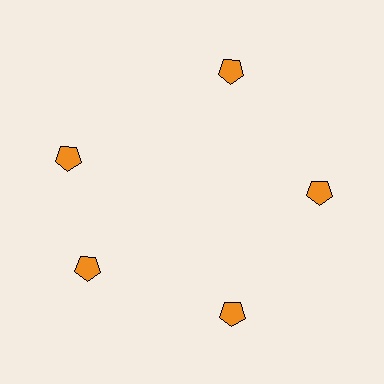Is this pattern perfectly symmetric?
No. The 5 orange pentagons are arranged in a ring, but one element near the 10 o'clock position is rotated out of alignment along the ring, breaking the 5-fold rotational symmetry.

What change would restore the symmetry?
The symmetry would be restored by rotating it back into even spacing with its neighbors so that all 5 pentagons sit at equal angles and equal distance from the center.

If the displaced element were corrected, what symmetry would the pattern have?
It would have 5-fold rotational symmetry — the pattern would map onto itself every 72 degrees.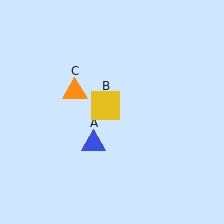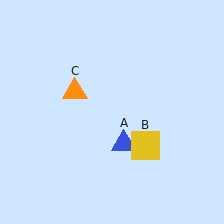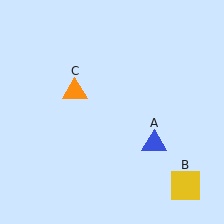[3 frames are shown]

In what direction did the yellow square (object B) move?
The yellow square (object B) moved down and to the right.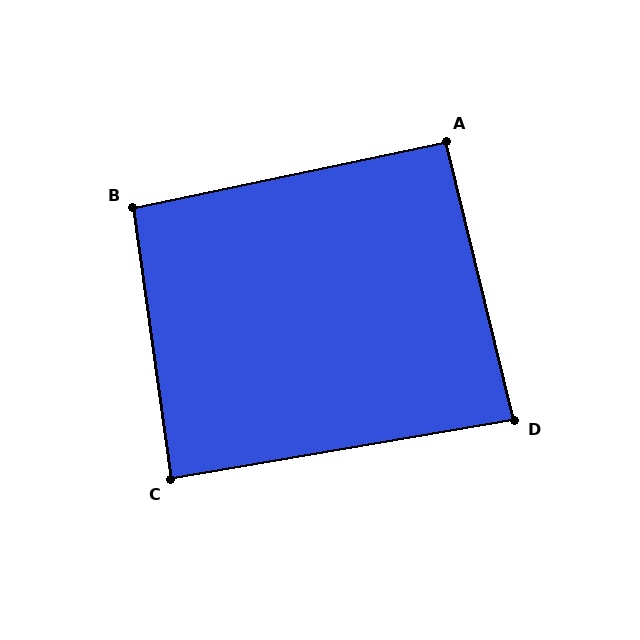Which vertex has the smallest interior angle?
D, at approximately 86 degrees.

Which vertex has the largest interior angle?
B, at approximately 94 degrees.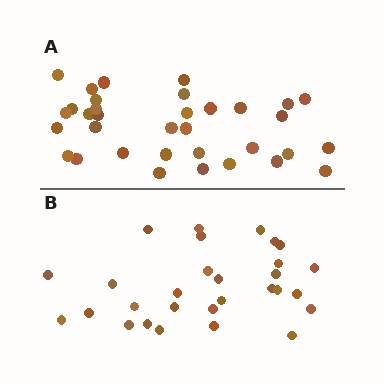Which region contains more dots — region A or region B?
Region A (the top region) has more dots.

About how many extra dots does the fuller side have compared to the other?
Region A has about 5 more dots than region B.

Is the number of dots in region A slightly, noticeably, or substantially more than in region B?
Region A has only slightly more — the two regions are fairly close. The ratio is roughly 1.2 to 1.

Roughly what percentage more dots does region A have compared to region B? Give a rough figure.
About 15% more.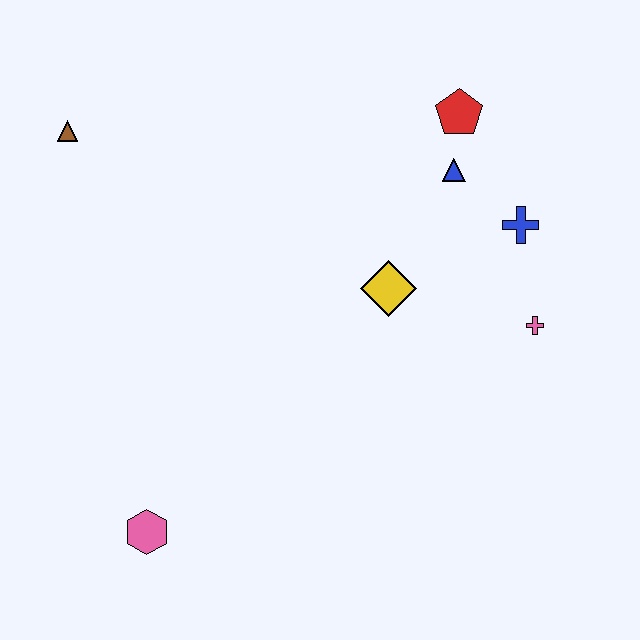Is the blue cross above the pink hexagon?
Yes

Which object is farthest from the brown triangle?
The pink cross is farthest from the brown triangle.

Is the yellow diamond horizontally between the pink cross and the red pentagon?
No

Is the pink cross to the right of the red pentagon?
Yes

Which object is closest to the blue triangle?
The red pentagon is closest to the blue triangle.